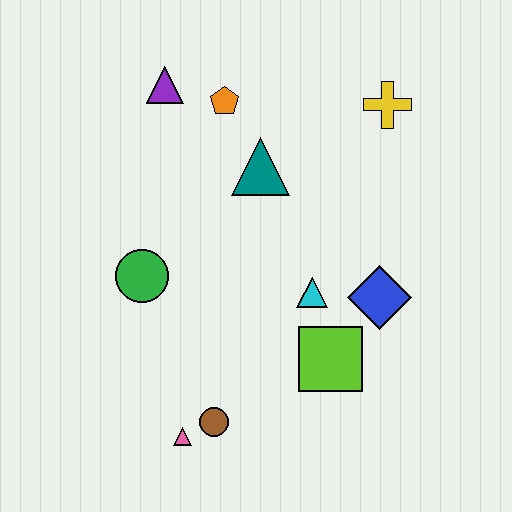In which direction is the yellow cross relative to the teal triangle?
The yellow cross is to the right of the teal triangle.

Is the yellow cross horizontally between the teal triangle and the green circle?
No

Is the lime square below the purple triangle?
Yes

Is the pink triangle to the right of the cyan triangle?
No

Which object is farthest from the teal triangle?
The pink triangle is farthest from the teal triangle.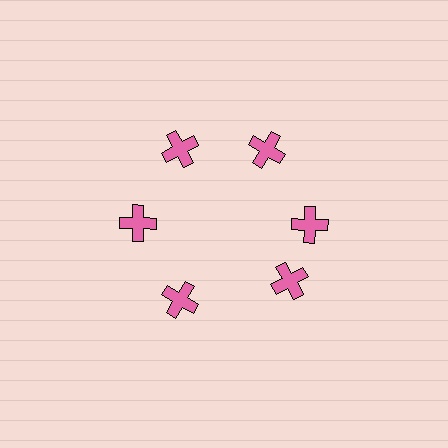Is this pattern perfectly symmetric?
No. The 6 pink crosses are arranged in a ring, but one element near the 5 o'clock position is rotated out of alignment along the ring, breaking the 6-fold rotational symmetry.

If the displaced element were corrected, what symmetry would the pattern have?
It would have 6-fold rotational symmetry — the pattern would map onto itself every 60 degrees.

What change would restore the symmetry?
The symmetry would be restored by rotating it back into even spacing with its neighbors so that all 6 crosses sit at equal angles and equal distance from the center.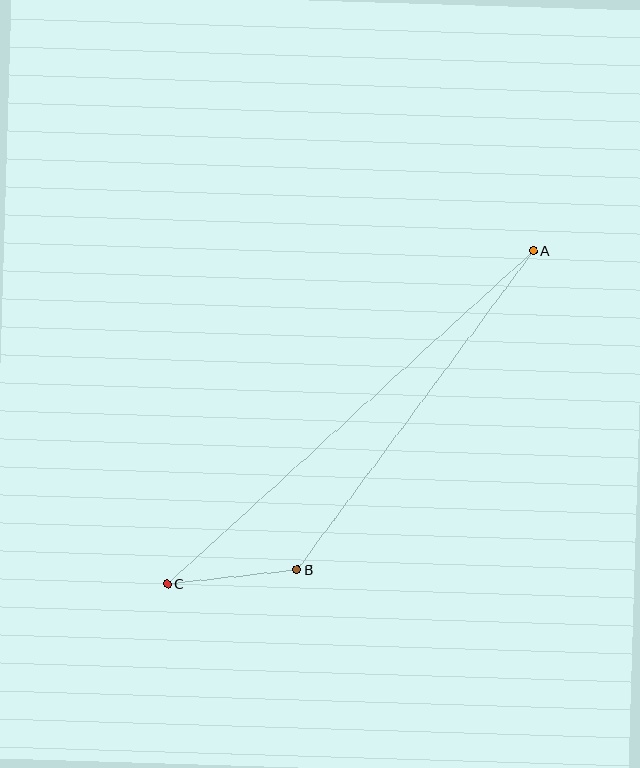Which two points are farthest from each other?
Points A and C are farthest from each other.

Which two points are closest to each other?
Points B and C are closest to each other.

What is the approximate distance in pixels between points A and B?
The distance between A and B is approximately 397 pixels.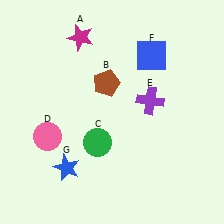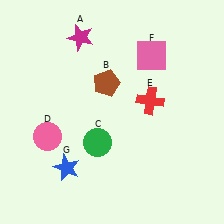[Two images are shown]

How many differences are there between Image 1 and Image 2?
There are 2 differences between the two images.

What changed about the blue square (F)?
In Image 1, F is blue. In Image 2, it changed to pink.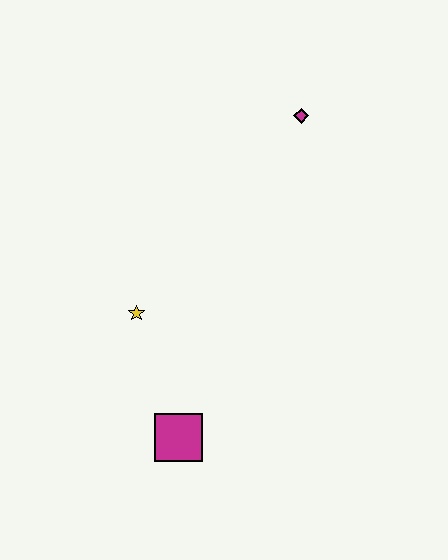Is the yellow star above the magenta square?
Yes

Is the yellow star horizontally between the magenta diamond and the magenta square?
No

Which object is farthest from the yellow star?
The magenta diamond is farthest from the yellow star.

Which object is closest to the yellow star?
The magenta square is closest to the yellow star.